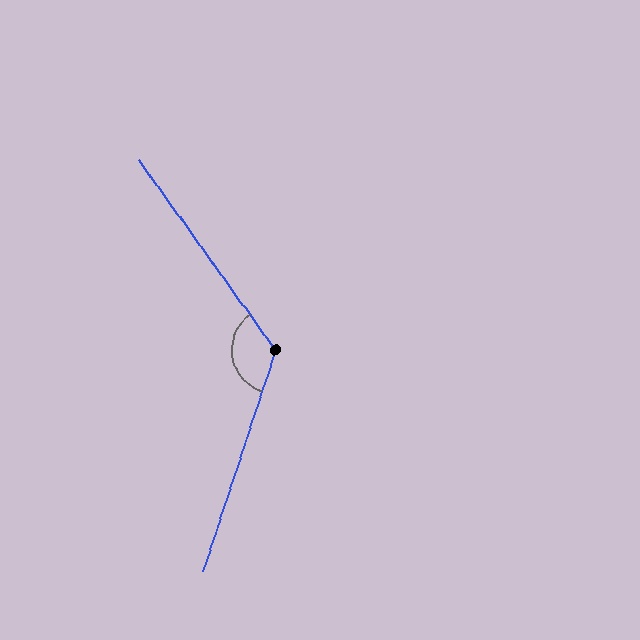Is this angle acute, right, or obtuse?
It is obtuse.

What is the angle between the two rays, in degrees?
Approximately 126 degrees.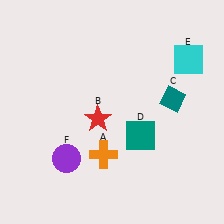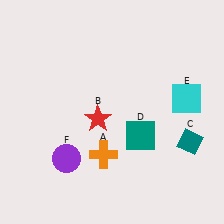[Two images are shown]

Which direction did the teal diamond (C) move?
The teal diamond (C) moved down.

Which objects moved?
The objects that moved are: the teal diamond (C), the cyan square (E).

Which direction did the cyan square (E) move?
The cyan square (E) moved down.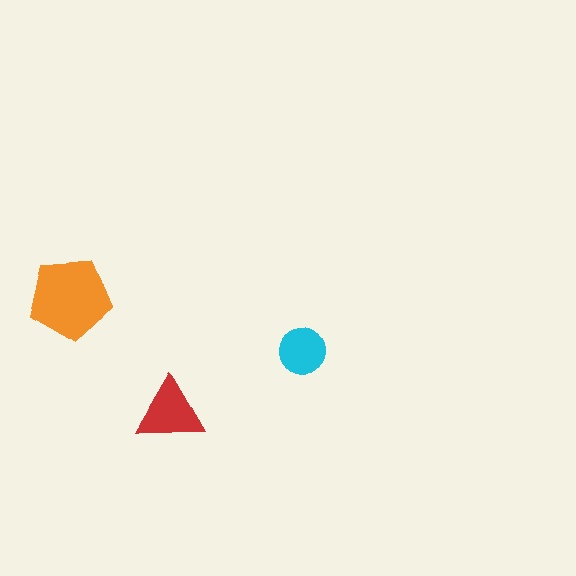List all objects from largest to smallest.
The orange pentagon, the red triangle, the cyan circle.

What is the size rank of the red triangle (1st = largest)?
2nd.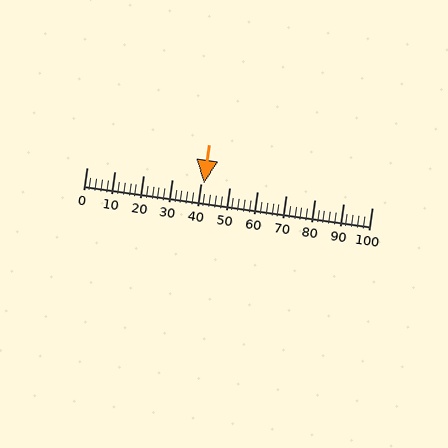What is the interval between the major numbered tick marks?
The major tick marks are spaced 10 units apart.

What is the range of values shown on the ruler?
The ruler shows values from 0 to 100.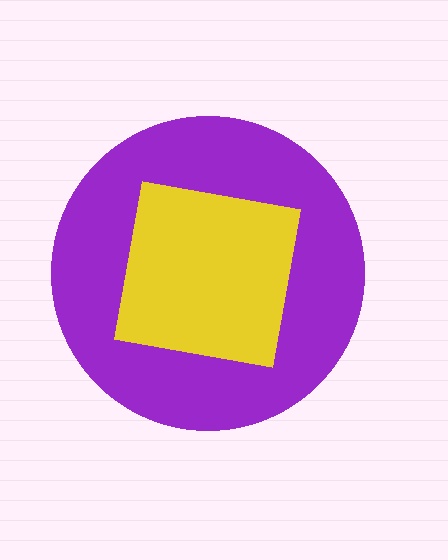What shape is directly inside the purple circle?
The yellow square.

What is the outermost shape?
The purple circle.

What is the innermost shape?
The yellow square.